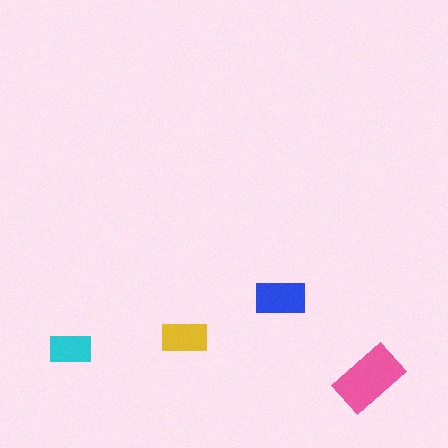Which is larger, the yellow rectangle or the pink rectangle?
The pink one.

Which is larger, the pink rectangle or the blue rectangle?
The pink one.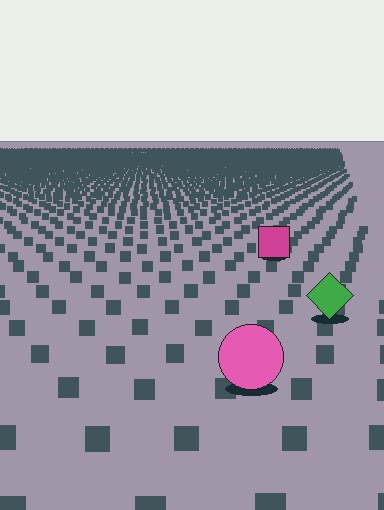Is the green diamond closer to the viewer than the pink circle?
No. The pink circle is closer — you can tell from the texture gradient: the ground texture is coarser near it.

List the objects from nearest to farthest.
From nearest to farthest: the pink circle, the green diamond, the magenta square.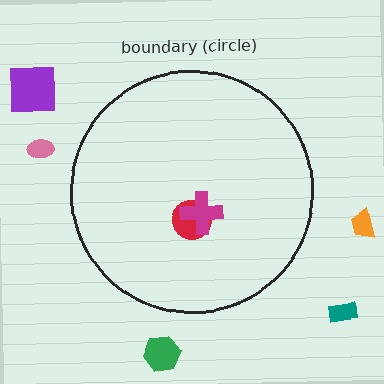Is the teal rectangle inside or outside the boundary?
Outside.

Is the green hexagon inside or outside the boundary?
Outside.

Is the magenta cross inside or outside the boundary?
Inside.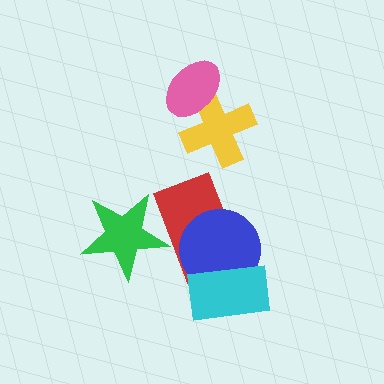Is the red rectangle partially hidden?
Yes, it is partially covered by another shape.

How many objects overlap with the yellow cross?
1 object overlaps with the yellow cross.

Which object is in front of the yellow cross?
The pink ellipse is in front of the yellow cross.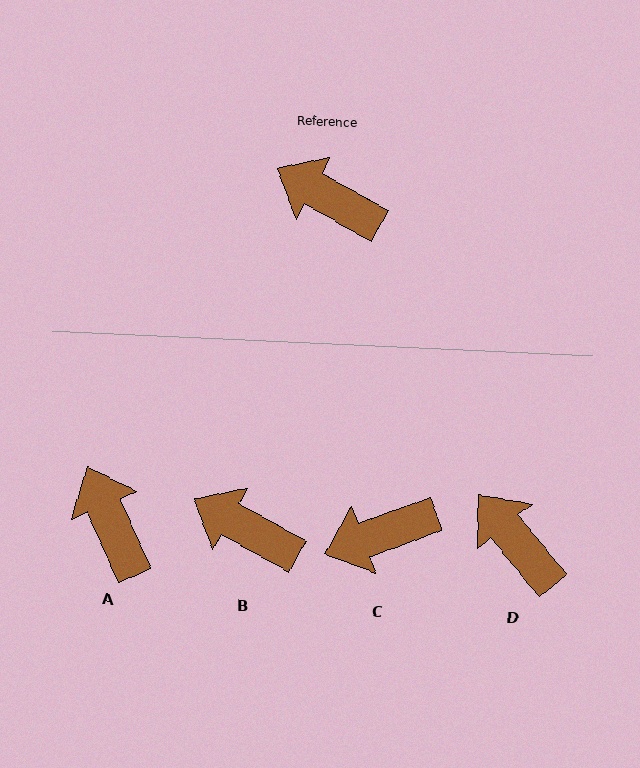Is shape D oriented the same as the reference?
No, it is off by about 22 degrees.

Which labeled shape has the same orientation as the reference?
B.